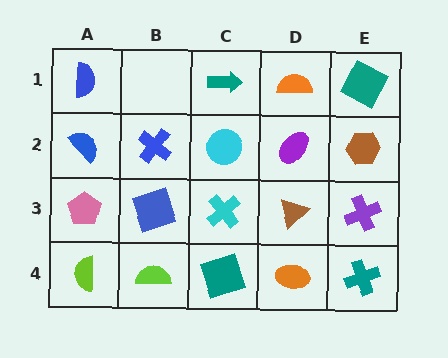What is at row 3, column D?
A brown triangle.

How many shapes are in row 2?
5 shapes.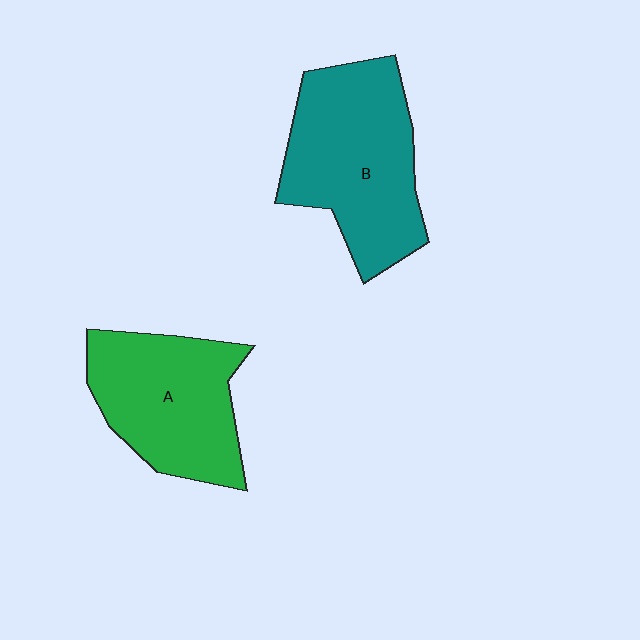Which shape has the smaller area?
Shape A (green).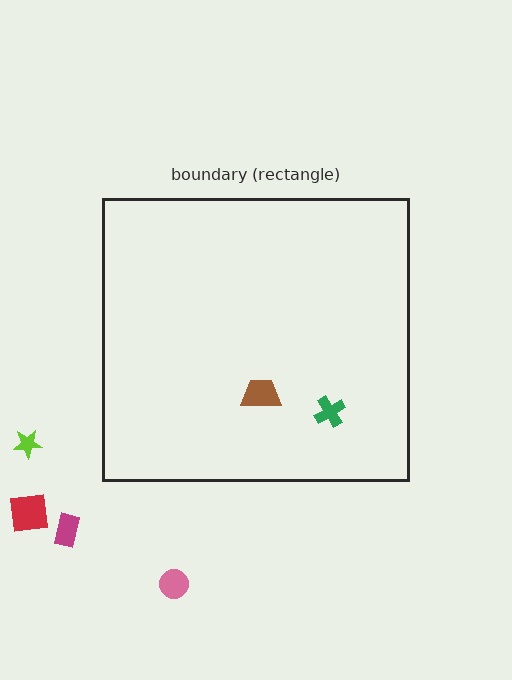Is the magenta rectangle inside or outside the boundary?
Outside.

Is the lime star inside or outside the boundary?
Outside.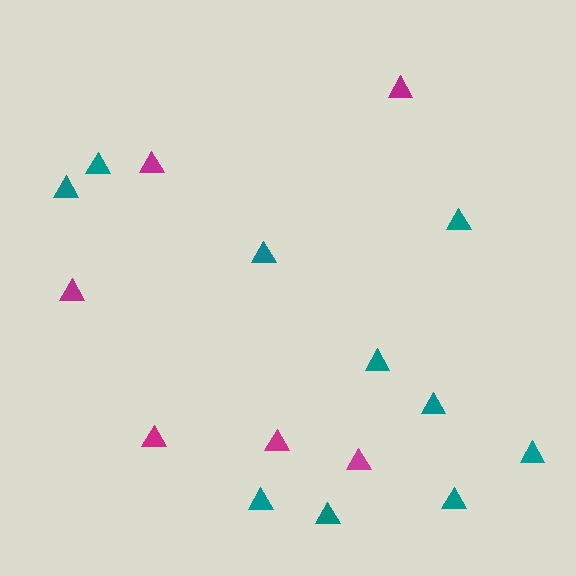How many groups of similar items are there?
There are 2 groups: one group of magenta triangles (6) and one group of teal triangles (10).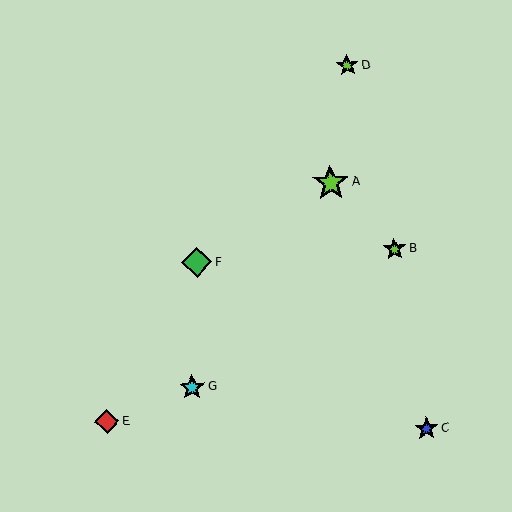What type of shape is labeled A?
Shape A is a lime star.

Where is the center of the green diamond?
The center of the green diamond is at (197, 262).